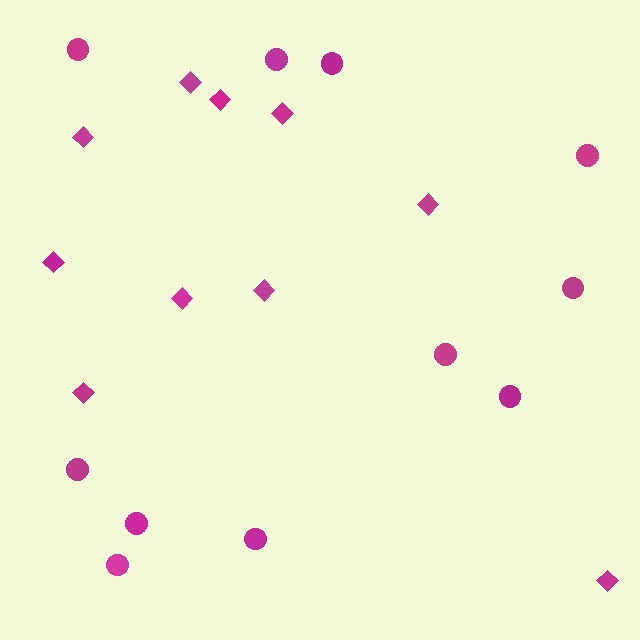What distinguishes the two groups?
There are 2 groups: one group of circles (11) and one group of diamonds (10).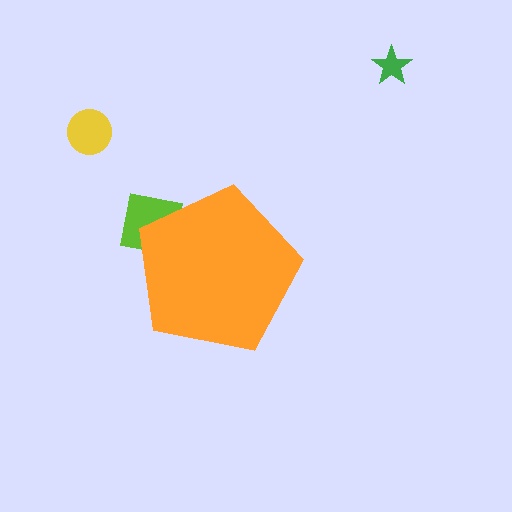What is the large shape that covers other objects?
An orange pentagon.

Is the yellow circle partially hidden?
No, the yellow circle is fully visible.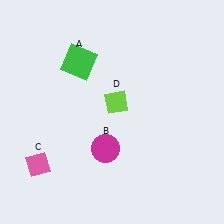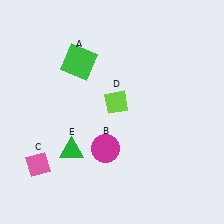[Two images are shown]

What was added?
A green triangle (E) was added in Image 2.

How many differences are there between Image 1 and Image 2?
There is 1 difference between the two images.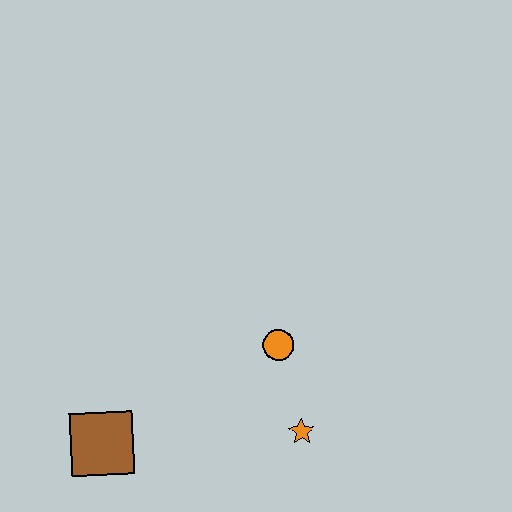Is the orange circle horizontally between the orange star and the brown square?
Yes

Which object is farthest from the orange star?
The brown square is farthest from the orange star.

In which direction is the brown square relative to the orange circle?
The brown square is to the left of the orange circle.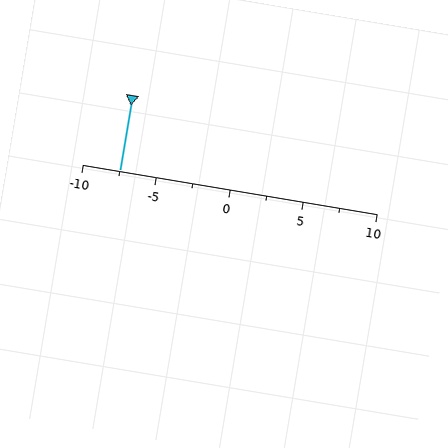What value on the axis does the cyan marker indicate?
The marker indicates approximately -7.5.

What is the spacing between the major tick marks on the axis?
The major ticks are spaced 5 apart.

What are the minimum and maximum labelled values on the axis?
The axis runs from -10 to 10.